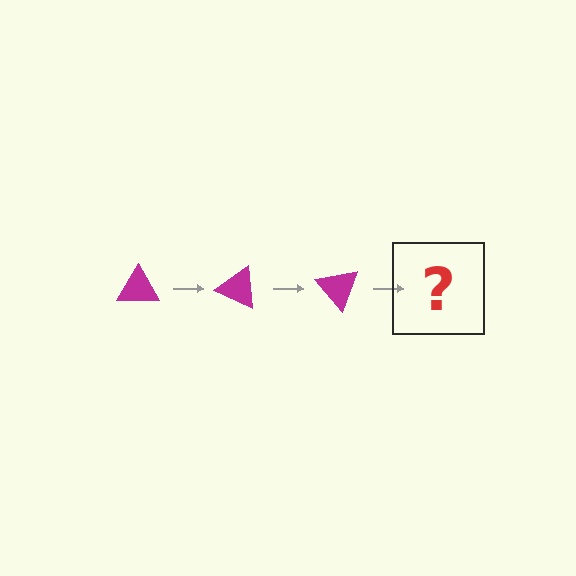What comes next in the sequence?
The next element should be a magenta triangle rotated 75 degrees.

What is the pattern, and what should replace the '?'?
The pattern is that the triangle rotates 25 degrees each step. The '?' should be a magenta triangle rotated 75 degrees.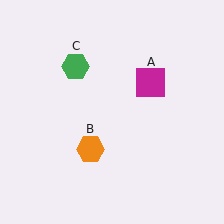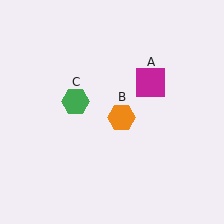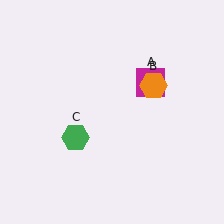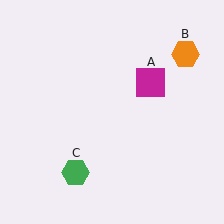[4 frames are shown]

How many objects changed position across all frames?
2 objects changed position: orange hexagon (object B), green hexagon (object C).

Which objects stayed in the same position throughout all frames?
Magenta square (object A) remained stationary.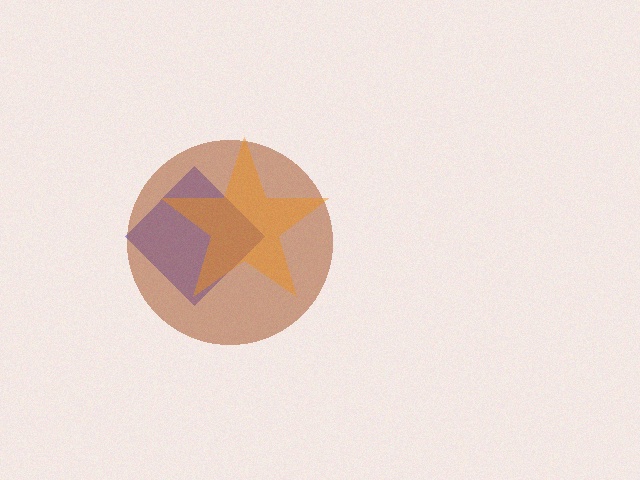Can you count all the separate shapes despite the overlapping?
Yes, there are 3 separate shapes.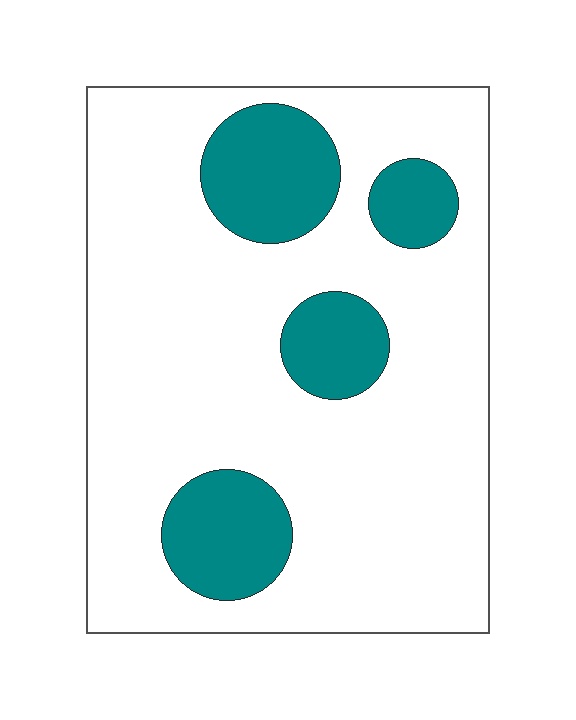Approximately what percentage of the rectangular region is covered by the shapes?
Approximately 20%.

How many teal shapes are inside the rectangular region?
4.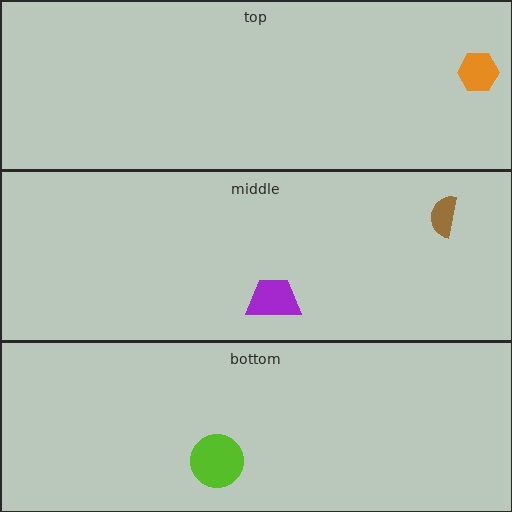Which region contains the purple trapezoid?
The middle region.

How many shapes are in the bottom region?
1.